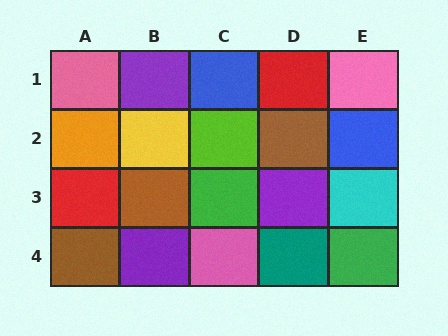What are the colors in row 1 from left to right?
Pink, purple, blue, red, pink.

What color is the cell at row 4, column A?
Brown.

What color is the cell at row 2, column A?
Orange.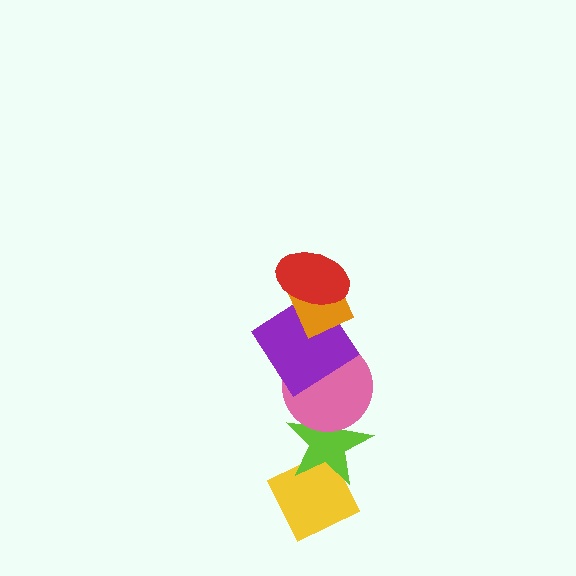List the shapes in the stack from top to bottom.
From top to bottom: the red ellipse, the orange diamond, the purple diamond, the pink circle, the lime star, the yellow diamond.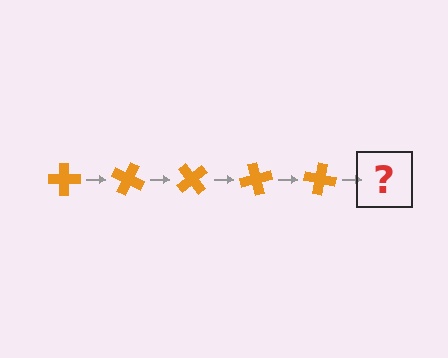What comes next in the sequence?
The next element should be an orange cross rotated 125 degrees.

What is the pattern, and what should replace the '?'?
The pattern is that the cross rotates 25 degrees each step. The '?' should be an orange cross rotated 125 degrees.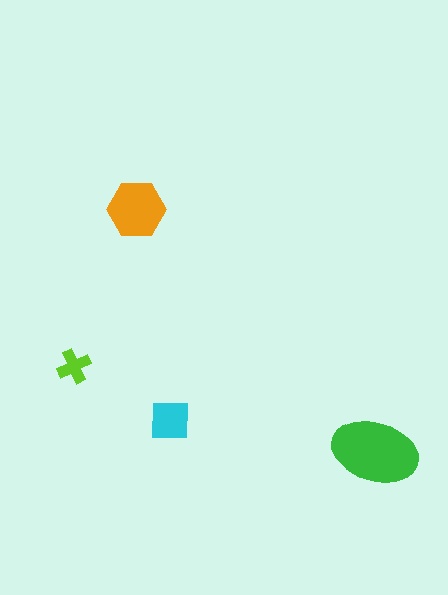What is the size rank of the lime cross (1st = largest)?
4th.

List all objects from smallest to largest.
The lime cross, the cyan square, the orange hexagon, the green ellipse.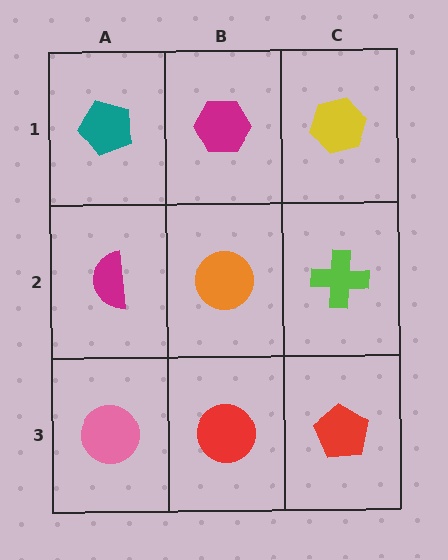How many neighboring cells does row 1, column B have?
3.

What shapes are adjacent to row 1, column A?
A magenta semicircle (row 2, column A), a magenta hexagon (row 1, column B).